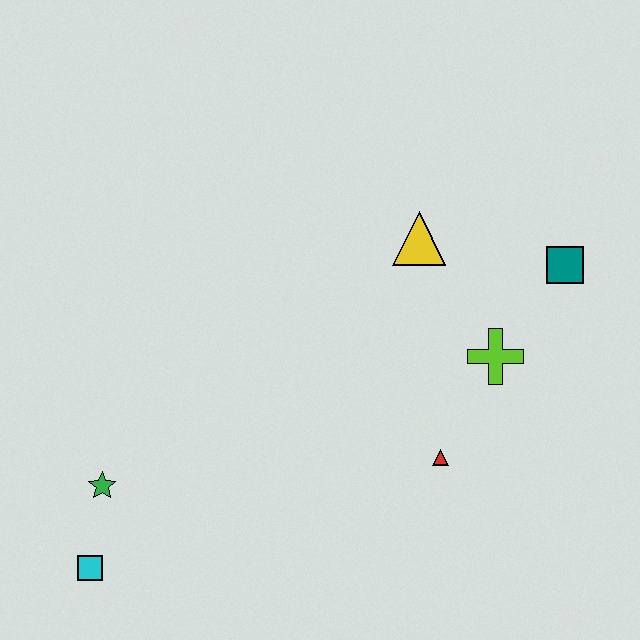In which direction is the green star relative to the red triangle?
The green star is to the left of the red triangle.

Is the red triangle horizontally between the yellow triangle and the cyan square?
No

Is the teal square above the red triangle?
Yes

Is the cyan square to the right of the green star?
No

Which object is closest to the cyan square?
The green star is closest to the cyan square.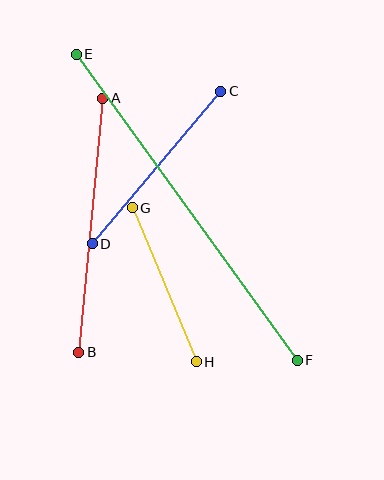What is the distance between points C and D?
The distance is approximately 199 pixels.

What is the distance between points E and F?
The distance is approximately 377 pixels.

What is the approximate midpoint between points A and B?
The midpoint is at approximately (91, 225) pixels.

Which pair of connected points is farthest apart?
Points E and F are farthest apart.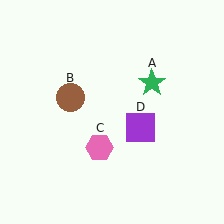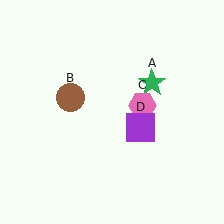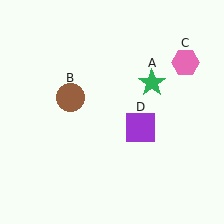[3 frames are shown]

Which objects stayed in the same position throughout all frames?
Green star (object A) and brown circle (object B) and purple square (object D) remained stationary.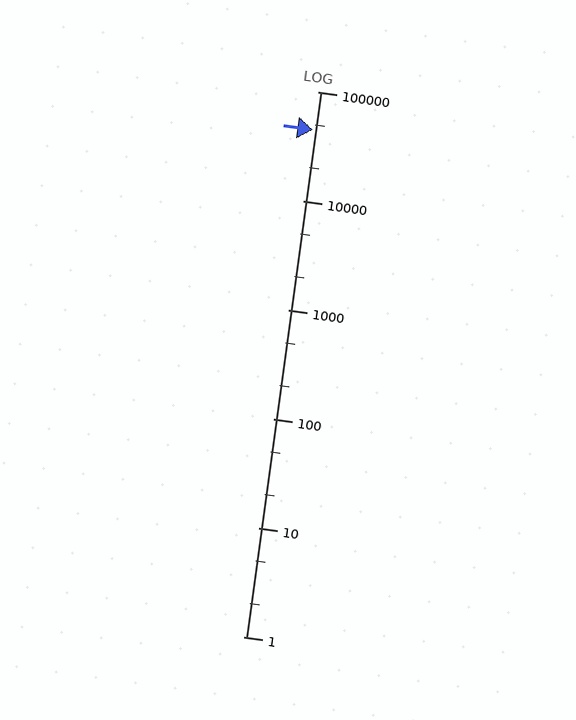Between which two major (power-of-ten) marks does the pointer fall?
The pointer is between 10000 and 100000.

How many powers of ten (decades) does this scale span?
The scale spans 5 decades, from 1 to 100000.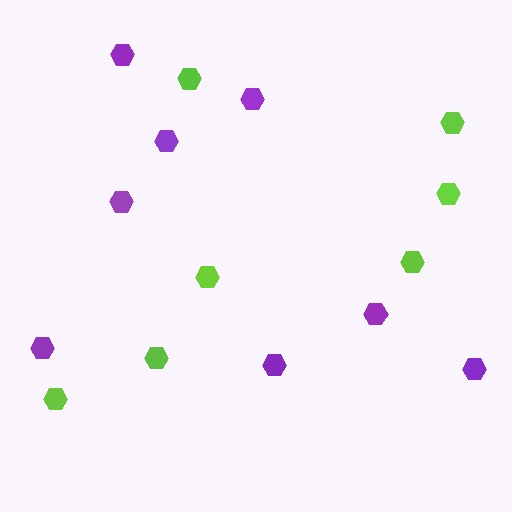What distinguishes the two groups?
There are 2 groups: one group of purple hexagons (8) and one group of lime hexagons (7).